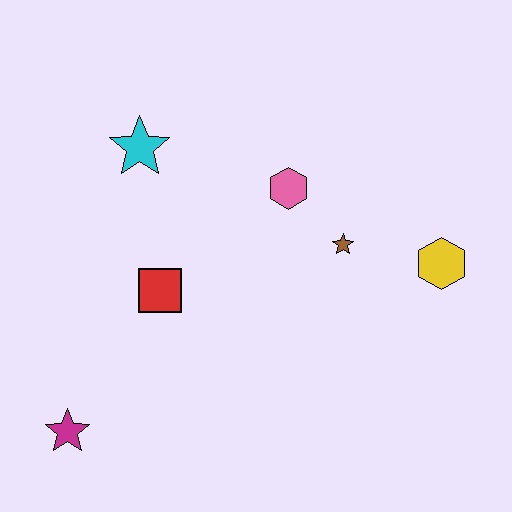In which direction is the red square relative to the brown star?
The red square is to the left of the brown star.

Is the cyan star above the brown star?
Yes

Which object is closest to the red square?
The cyan star is closest to the red square.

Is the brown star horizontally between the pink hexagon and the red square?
No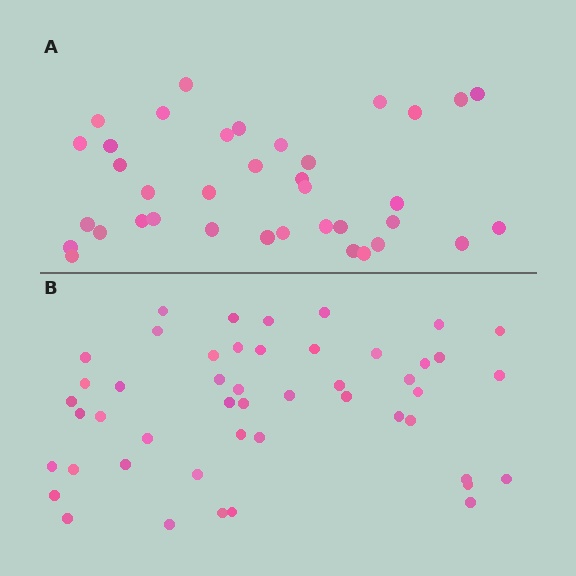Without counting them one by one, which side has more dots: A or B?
Region B (the bottom region) has more dots.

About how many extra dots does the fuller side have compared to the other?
Region B has roughly 12 or so more dots than region A.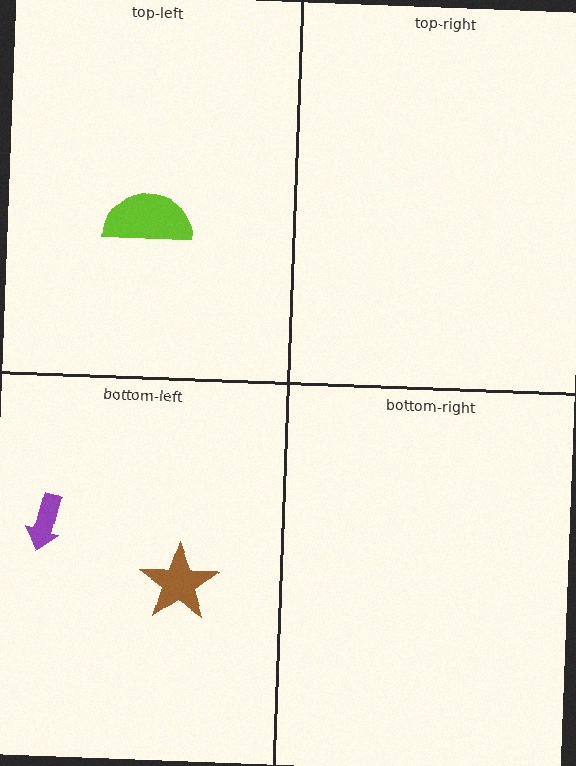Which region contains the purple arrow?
The bottom-left region.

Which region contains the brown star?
The bottom-left region.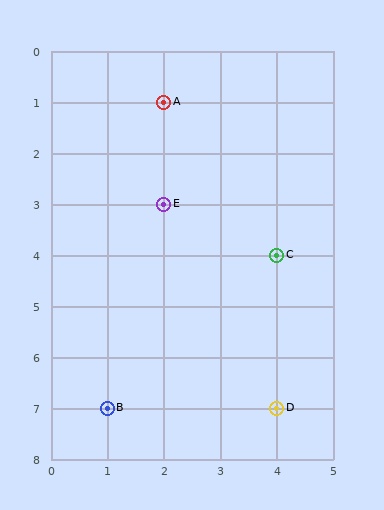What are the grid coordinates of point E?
Point E is at grid coordinates (2, 3).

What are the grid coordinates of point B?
Point B is at grid coordinates (1, 7).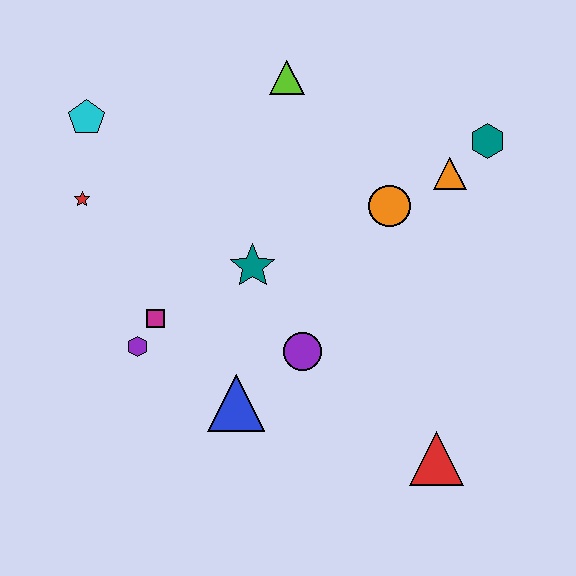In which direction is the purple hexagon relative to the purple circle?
The purple hexagon is to the left of the purple circle.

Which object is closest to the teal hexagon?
The orange triangle is closest to the teal hexagon.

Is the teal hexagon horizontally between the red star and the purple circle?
No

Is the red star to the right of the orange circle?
No